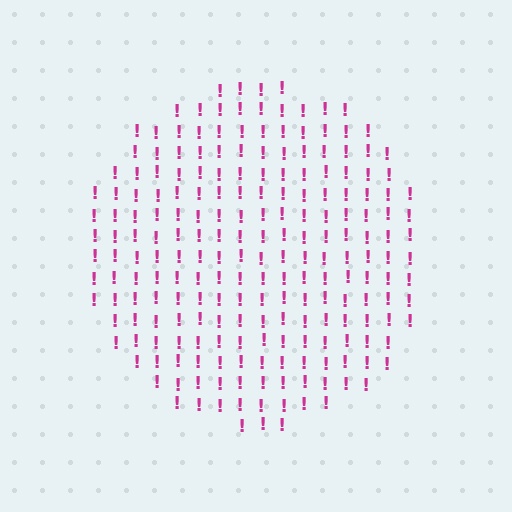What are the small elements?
The small elements are exclamation marks.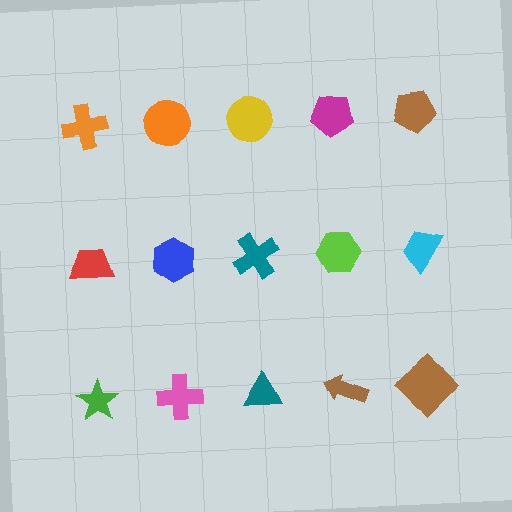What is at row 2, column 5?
A cyan trapezoid.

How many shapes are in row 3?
5 shapes.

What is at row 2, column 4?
A lime hexagon.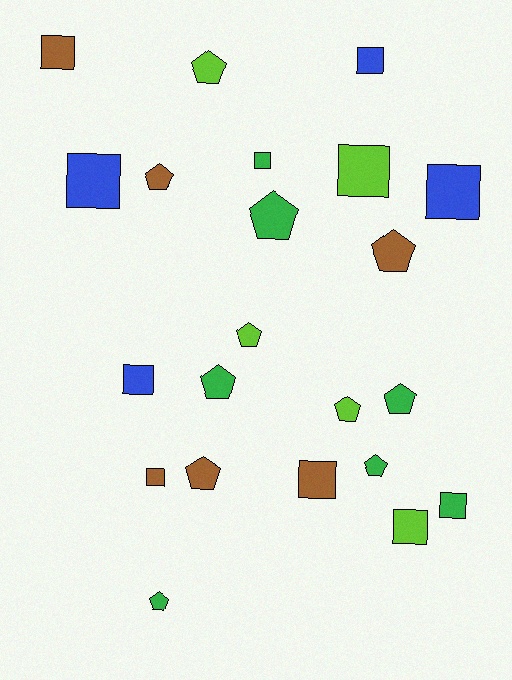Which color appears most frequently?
Green, with 7 objects.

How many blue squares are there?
There are 4 blue squares.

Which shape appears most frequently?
Square, with 11 objects.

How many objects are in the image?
There are 22 objects.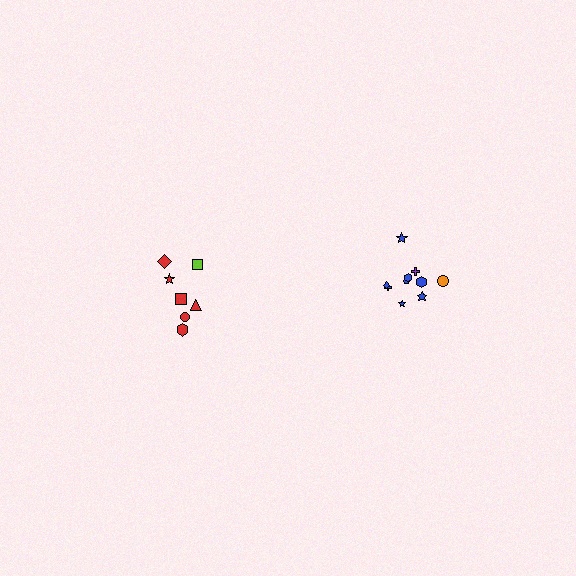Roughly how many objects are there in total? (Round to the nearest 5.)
Roughly 15 objects in total.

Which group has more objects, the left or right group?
The right group.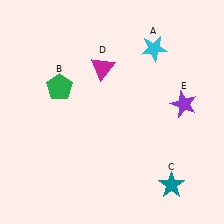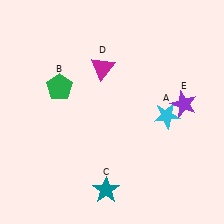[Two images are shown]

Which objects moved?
The objects that moved are: the cyan star (A), the teal star (C).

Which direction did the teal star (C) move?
The teal star (C) moved left.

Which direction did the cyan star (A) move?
The cyan star (A) moved down.